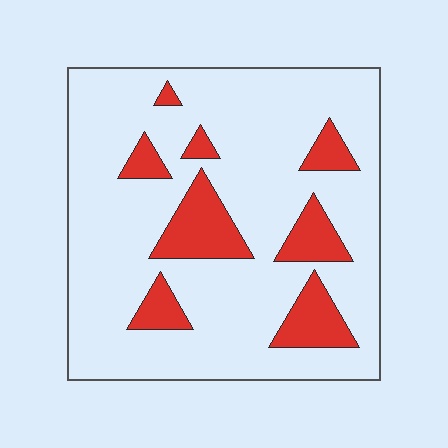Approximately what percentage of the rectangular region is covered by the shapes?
Approximately 20%.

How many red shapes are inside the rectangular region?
8.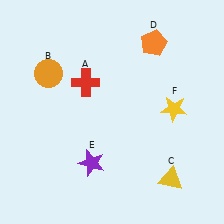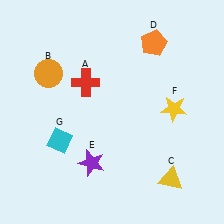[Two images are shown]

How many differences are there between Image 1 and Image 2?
There is 1 difference between the two images.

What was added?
A cyan diamond (G) was added in Image 2.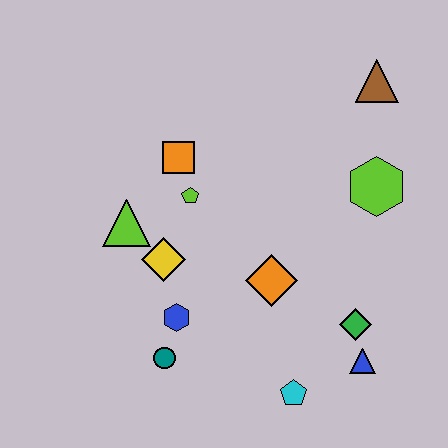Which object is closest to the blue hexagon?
The teal circle is closest to the blue hexagon.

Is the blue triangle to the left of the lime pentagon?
No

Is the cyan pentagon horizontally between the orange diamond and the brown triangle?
Yes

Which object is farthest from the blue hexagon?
The brown triangle is farthest from the blue hexagon.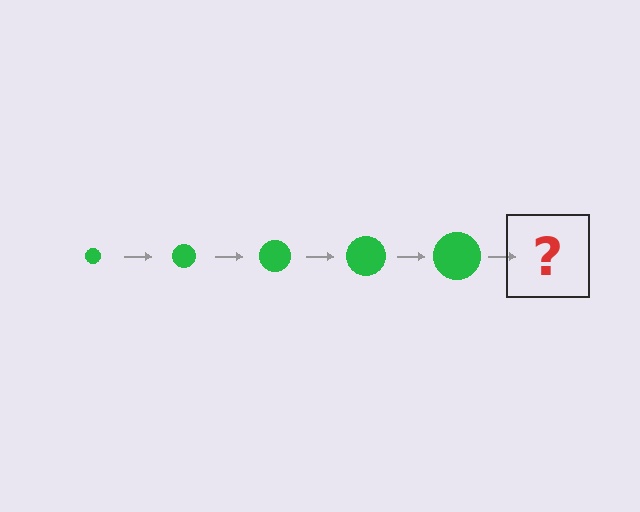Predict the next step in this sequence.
The next step is a green circle, larger than the previous one.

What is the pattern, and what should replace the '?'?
The pattern is that the circle gets progressively larger each step. The '?' should be a green circle, larger than the previous one.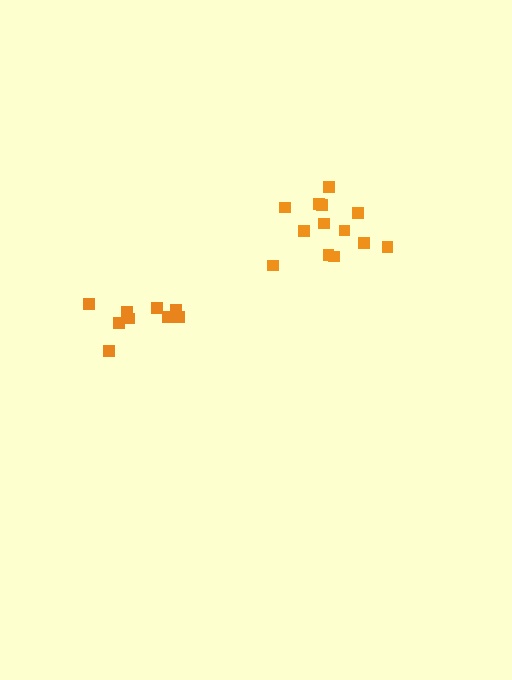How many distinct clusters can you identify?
There are 2 distinct clusters.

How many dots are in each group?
Group 1: 9 dots, Group 2: 13 dots (22 total).